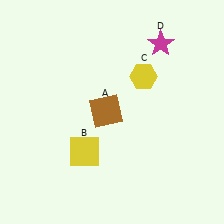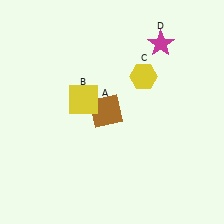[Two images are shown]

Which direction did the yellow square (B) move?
The yellow square (B) moved up.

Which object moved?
The yellow square (B) moved up.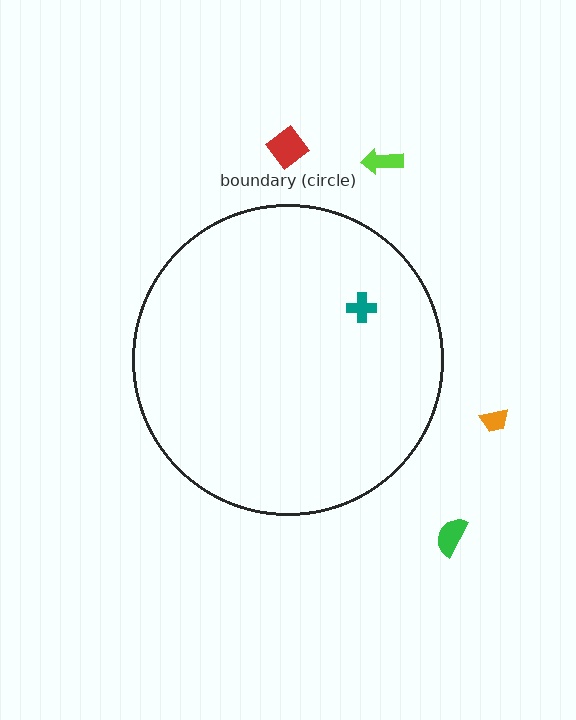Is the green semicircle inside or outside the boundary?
Outside.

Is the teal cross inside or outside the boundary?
Inside.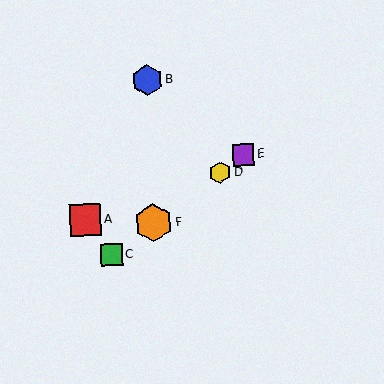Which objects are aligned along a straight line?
Objects C, D, E, F are aligned along a straight line.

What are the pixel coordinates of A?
Object A is at (86, 220).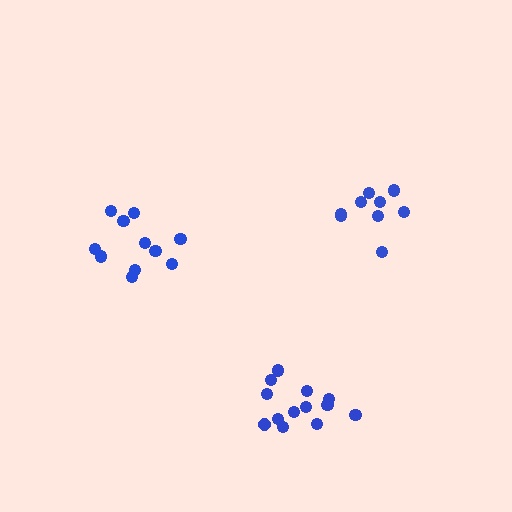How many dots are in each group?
Group 1: 11 dots, Group 2: 10 dots, Group 3: 13 dots (34 total).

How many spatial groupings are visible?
There are 3 spatial groupings.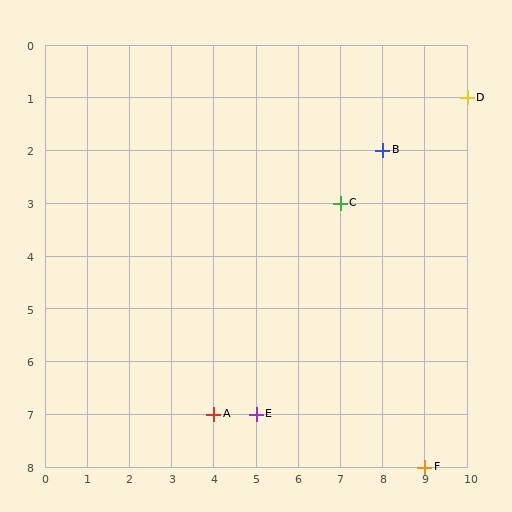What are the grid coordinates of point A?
Point A is at grid coordinates (4, 7).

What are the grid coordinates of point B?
Point B is at grid coordinates (8, 2).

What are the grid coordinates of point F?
Point F is at grid coordinates (9, 8).